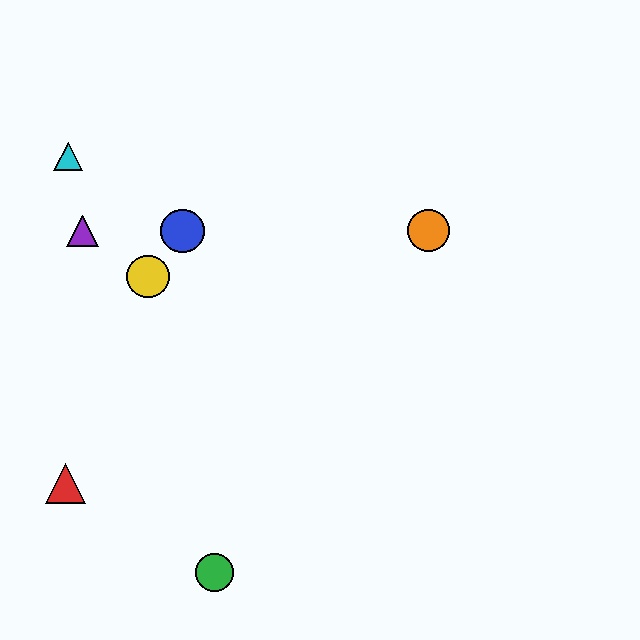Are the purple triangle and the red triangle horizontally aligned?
No, the purple triangle is at y≈231 and the red triangle is at y≈483.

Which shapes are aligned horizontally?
The blue circle, the purple triangle, the orange circle are aligned horizontally.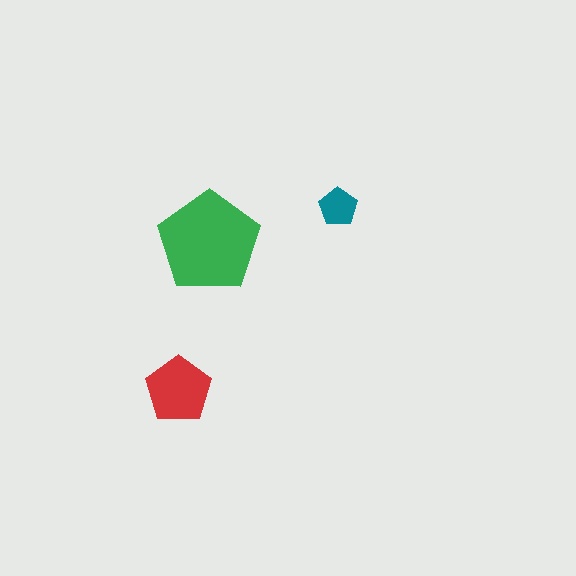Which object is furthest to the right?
The teal pentagon is rightmost.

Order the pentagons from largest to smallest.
the green one, the red one, the teal one.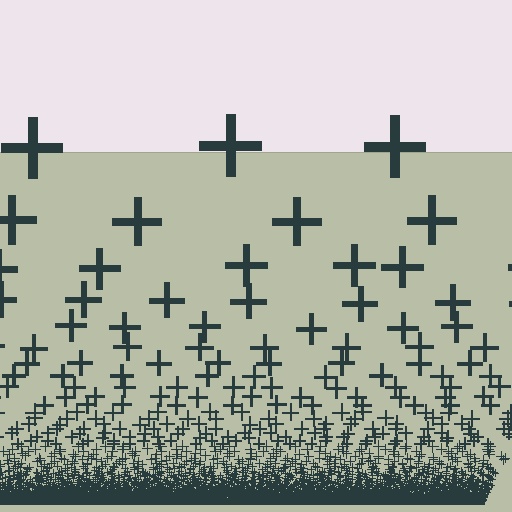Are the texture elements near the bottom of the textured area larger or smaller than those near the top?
Smaller. The gradient is inverted — elements near the bottom are smaller and denser.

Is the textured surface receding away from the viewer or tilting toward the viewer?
The surface appears to tilt toward the viewer. Texture elements get larger and sparser toward the top.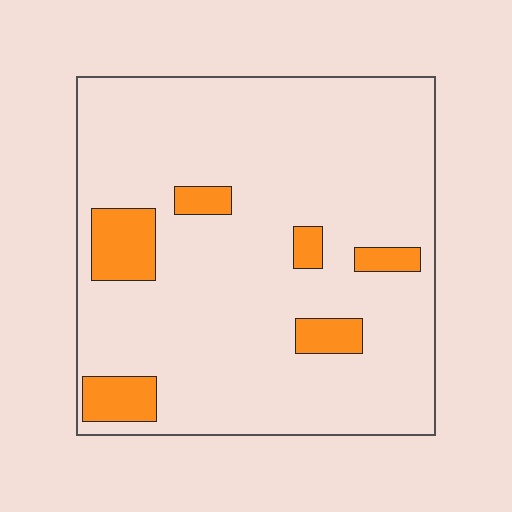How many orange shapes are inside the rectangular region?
6.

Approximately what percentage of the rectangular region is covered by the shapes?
Approximately 10%.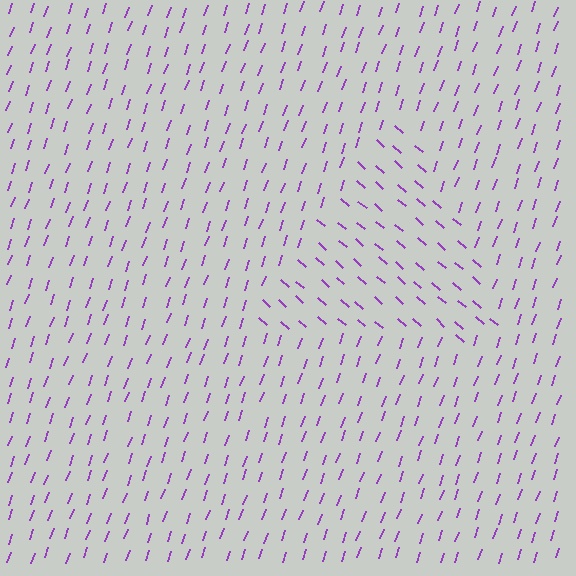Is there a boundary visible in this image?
Yes, there is a texture boundary formed by a change in line orientation.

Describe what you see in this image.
The image is filled with small purple line segments. A triangle region in the image has lines oriented differently from the surrounding lines, creating a visible texture boundary.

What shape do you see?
I see a triangle.